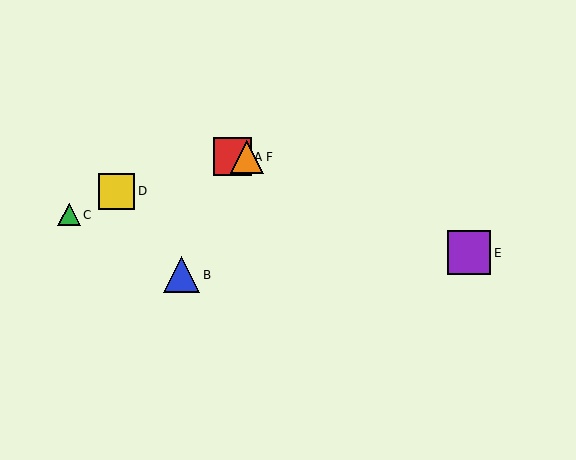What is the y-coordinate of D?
Object D is at y≈191.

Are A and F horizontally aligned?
Yes, both are at y≈157.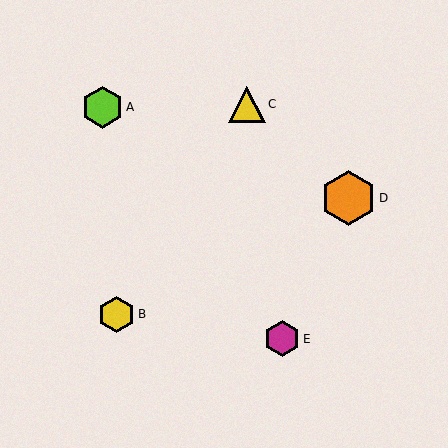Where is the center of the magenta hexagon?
The center of the magenta hexagon is at (282, 339).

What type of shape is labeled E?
Shape E is a magenta hexagon.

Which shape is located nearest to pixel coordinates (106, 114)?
The lime hexagon (labeled A) at (102, 107) is nearest to that location.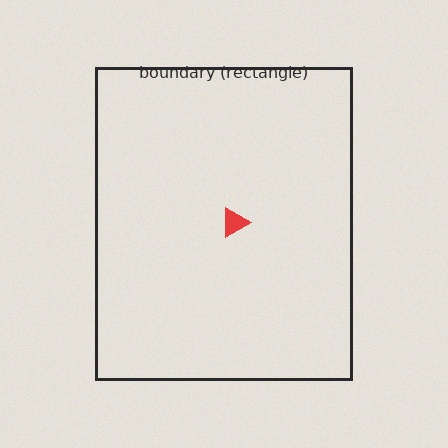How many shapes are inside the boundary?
1 inside, 0 outside.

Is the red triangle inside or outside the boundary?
Inside.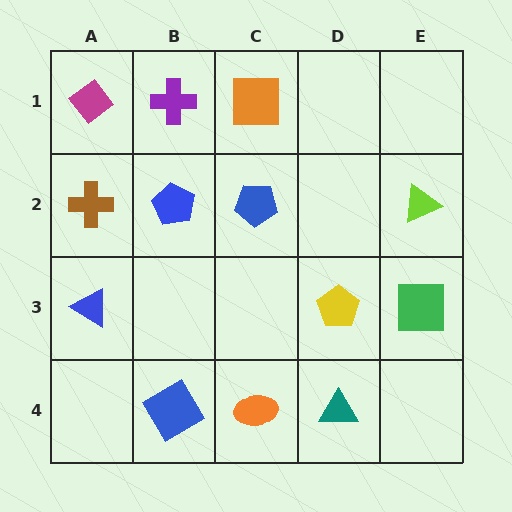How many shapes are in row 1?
3 shapes.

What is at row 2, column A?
A brown cross.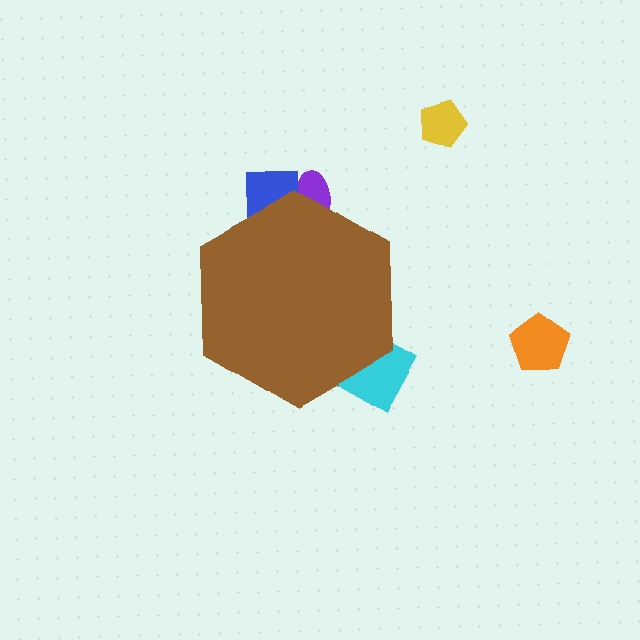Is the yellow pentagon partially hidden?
No, the yellow pentagon is fully visible.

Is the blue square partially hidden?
Yes, the blue square is partially hidden behind the brown hexagon.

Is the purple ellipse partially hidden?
Yes, the purple ellipse is partially hidden behind the brown hexagon.